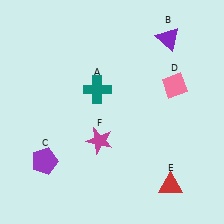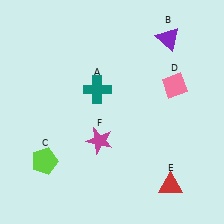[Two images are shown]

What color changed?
The pentagon (C) changed from purple in Image 1 to lime in Image 2.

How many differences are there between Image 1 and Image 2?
There is 1 difference between the two images.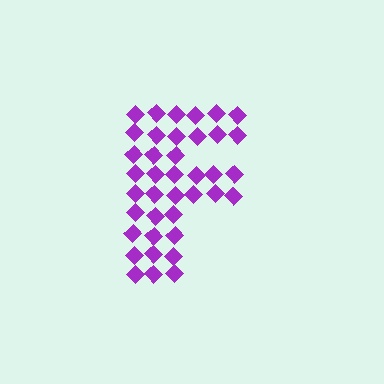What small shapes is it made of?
It is made of small diamonds.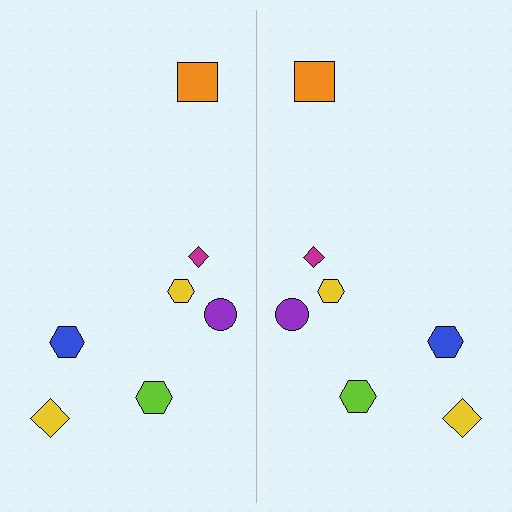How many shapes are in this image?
There are 14 shapes in this image.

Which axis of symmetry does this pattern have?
The pattern has a vertical axis of symmetry running through the center of the image.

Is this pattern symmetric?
Yes, this pattern has bilateral (reflection) symmetry.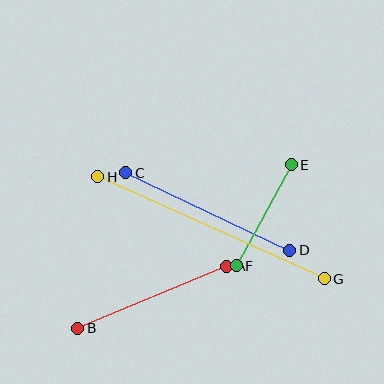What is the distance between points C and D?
The distance is approximately 181 pixels.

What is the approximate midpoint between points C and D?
The midpoint is at approximately (208, 211) pixels.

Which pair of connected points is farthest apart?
Points G and H are farthest apart.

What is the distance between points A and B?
The distance is approximately 161 pixels.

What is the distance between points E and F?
The distance is approximately 115 pixels.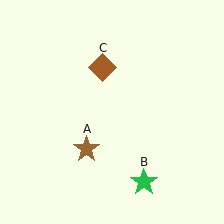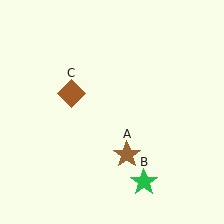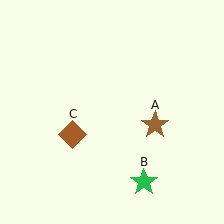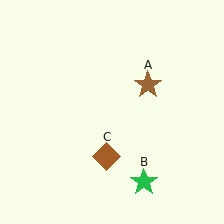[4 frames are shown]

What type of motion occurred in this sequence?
The brown star (object A), brown diamond (object C) rotated counterclockwise around the center of the scene.